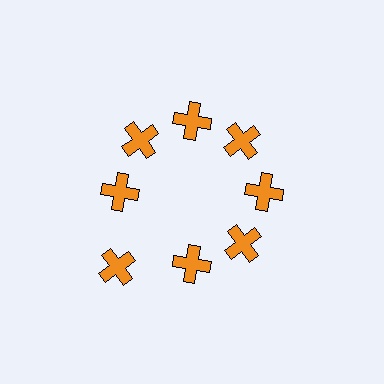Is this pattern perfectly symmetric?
No. The 8 orange crosses are arranged in a ring, but one element near the 8 o'clock position is pushed outward from the center, breaking the 8-fold rotational symmetry.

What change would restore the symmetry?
The symmetry would be restored by moving it inward, back onto the ring so that all 8 crosses sit at equal angles and equal distance from the center.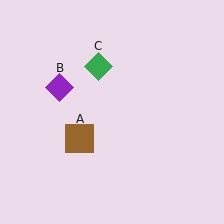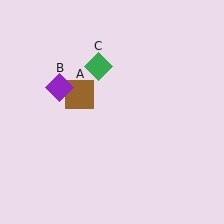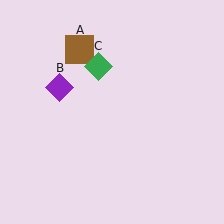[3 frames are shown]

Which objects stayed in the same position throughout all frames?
Purple diamond (object B) and green diamond (object C) remained stationary.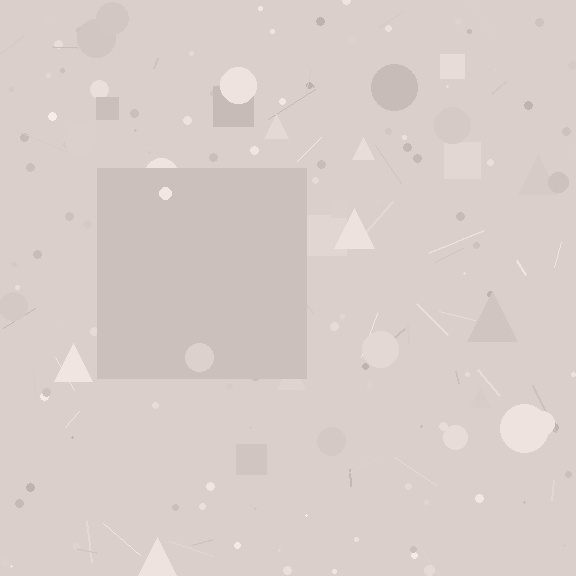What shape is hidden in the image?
A square is hidden in the image.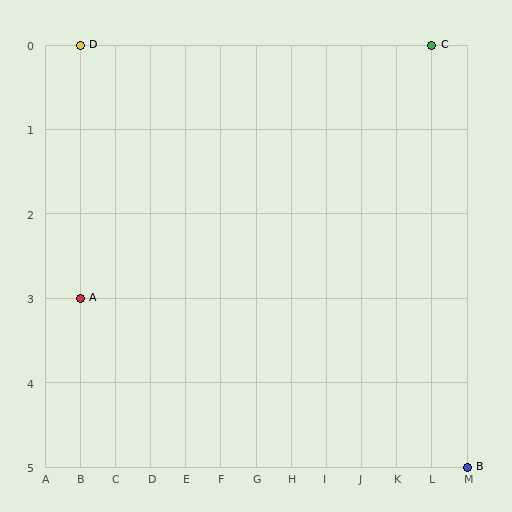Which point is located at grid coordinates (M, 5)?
Point B is at (M, 5).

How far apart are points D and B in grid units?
Points D and B are 11 columns and 5 rows apart (about 12.1 grid units diagonally).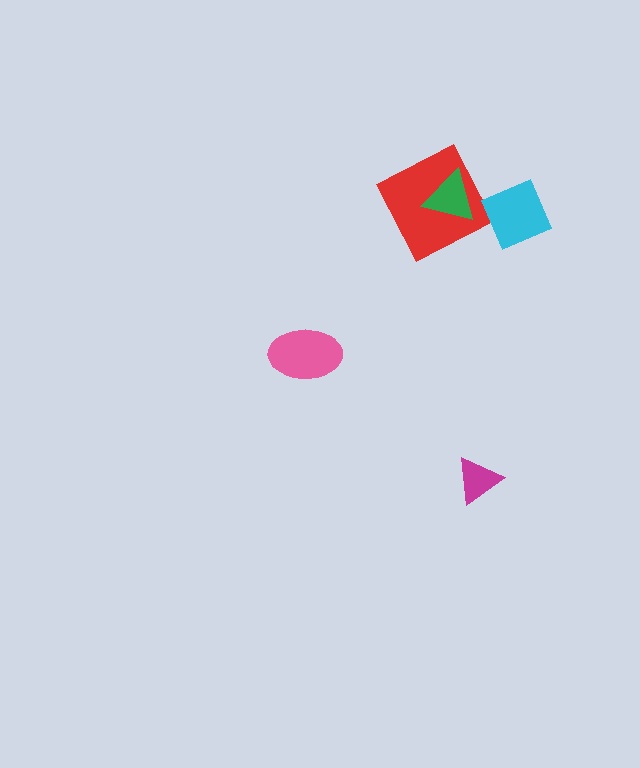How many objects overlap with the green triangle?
1 object overlaps with the green triangle.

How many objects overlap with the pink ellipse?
0 objects overlap with the pink ellipse.